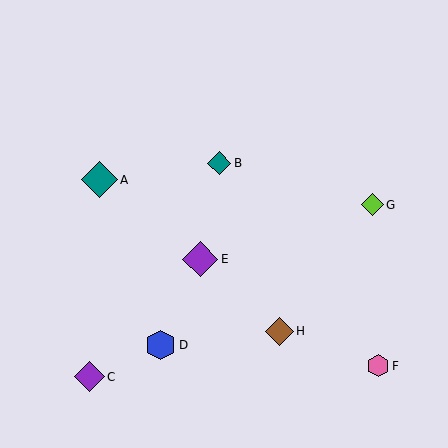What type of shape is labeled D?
Shape D is a blue hexagon.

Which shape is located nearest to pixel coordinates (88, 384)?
The purple diamond (labeled C) at (89, 377) is nearest to that location.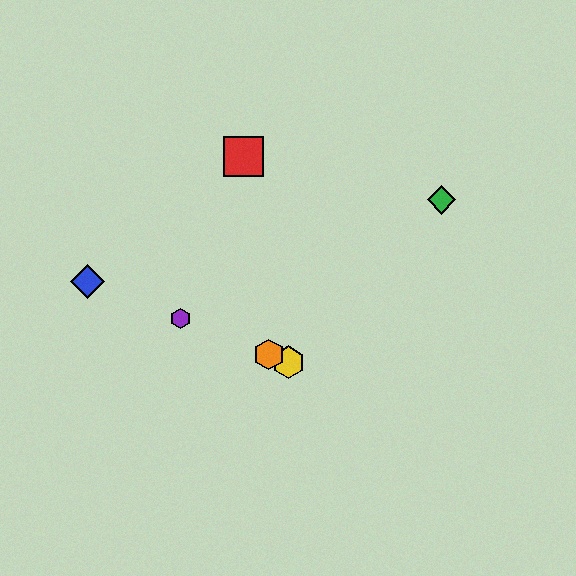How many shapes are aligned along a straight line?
4 shapes (the blue diamond, the yellow hexagon, the purple hexagon, the orange hexagon) are aligned along a straight line.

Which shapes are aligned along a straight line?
The blue diamond, the yellow hexagon, the purple hexagon, the orange hexagon are aligned along a straight line.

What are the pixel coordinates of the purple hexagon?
The purple hexagon is at (180, 319).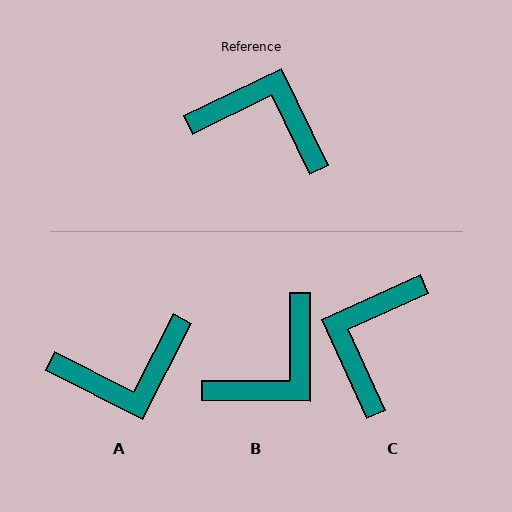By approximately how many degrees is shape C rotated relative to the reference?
Approximately 89 degrees counter-clockwise.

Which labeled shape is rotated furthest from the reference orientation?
A, about 143 degrees away.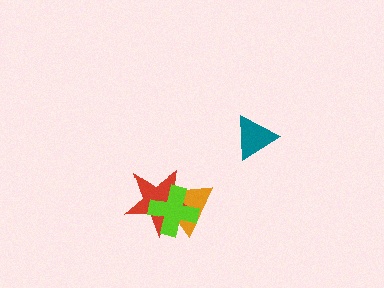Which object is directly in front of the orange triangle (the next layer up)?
The red star is directly in front of the orange triangle.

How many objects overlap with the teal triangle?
0 objects overlap with the teal triangle.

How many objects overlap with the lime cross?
2 objects overlap with the lime cross.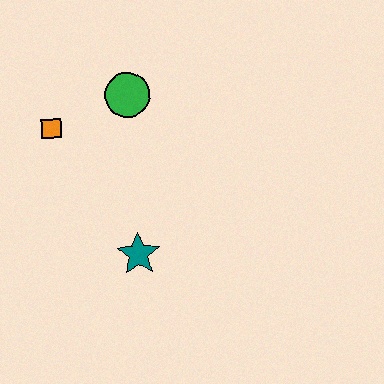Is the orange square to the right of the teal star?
No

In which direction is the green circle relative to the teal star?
The green circle is above the teal star.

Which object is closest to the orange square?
The green circle is closest to the orange square.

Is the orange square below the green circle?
Yes